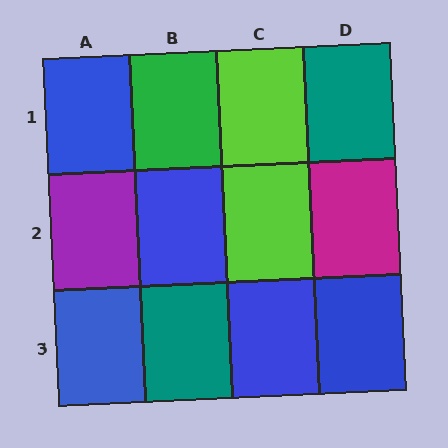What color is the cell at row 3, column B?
Teal.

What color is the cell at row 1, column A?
Blue.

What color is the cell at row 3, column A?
Blue.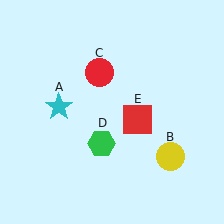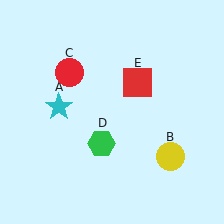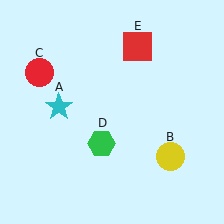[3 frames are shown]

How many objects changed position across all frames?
2 objects changed position: red circle (object C), red square (object E).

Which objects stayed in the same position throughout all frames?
Cyan star (object A) and yellow circle (object B) and green hexagon (object D) remained stationary.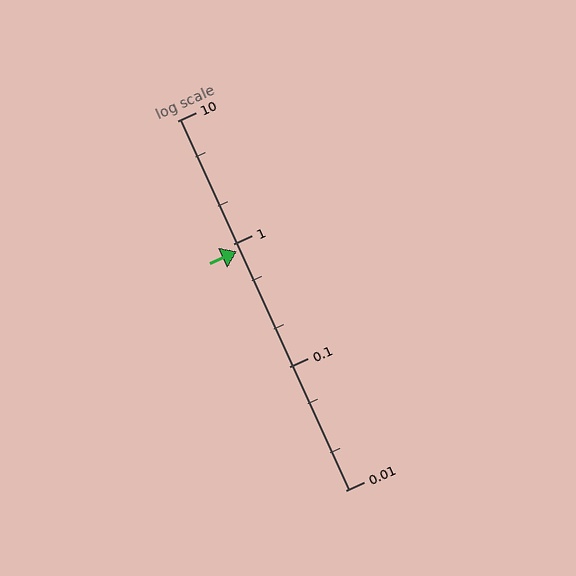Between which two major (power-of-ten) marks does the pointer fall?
The pointer is between 0.1 and 1.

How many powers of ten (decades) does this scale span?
The scale spans 3 decades, from 0.01 to 10.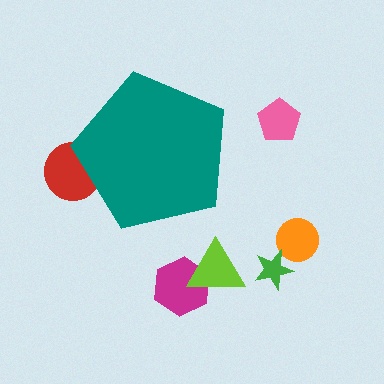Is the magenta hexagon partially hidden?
No, the magenta hexagon is fully visible.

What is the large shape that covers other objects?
A teal pentagon.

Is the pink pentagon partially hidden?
No, the pink pentagon is fully visible.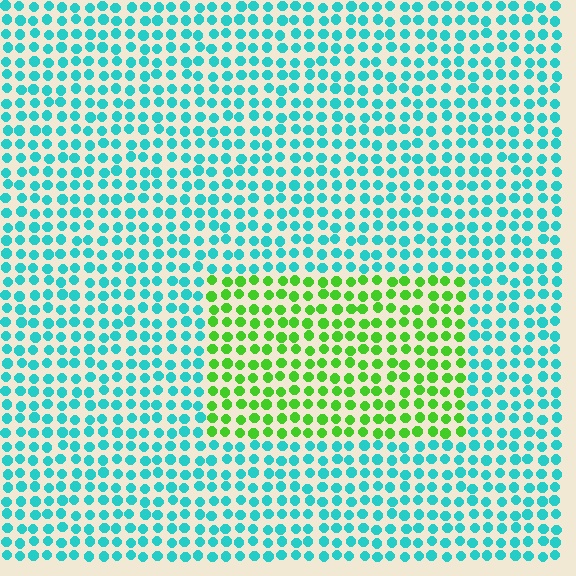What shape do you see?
I see a rectangle.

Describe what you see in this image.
The image is filled with small cyan elements in a uniform arrangement. A rectangle-shaped region is visible where the elements are tinted to a slightly different hue, forming a subtle color boundary.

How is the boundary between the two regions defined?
The boundary is defined purely by a slight shift in hue (about 68 degrees). Spacing, size, and orientation are identical on both sides.